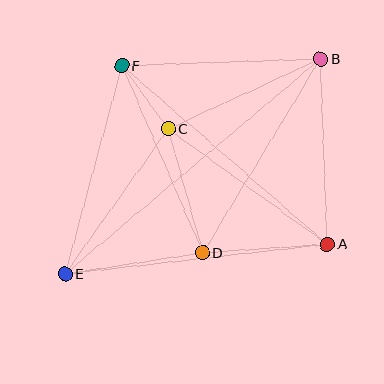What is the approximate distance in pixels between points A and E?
The distance between A and E is approximately 264 pixels.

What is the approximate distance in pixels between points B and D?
The distance between B and D is approximately 227 pixels.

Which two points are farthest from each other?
Points B and E are farthest from each other.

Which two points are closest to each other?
Points C and F are closest to each other.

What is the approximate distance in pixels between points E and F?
The distance between E and F is approximately 215 pixels.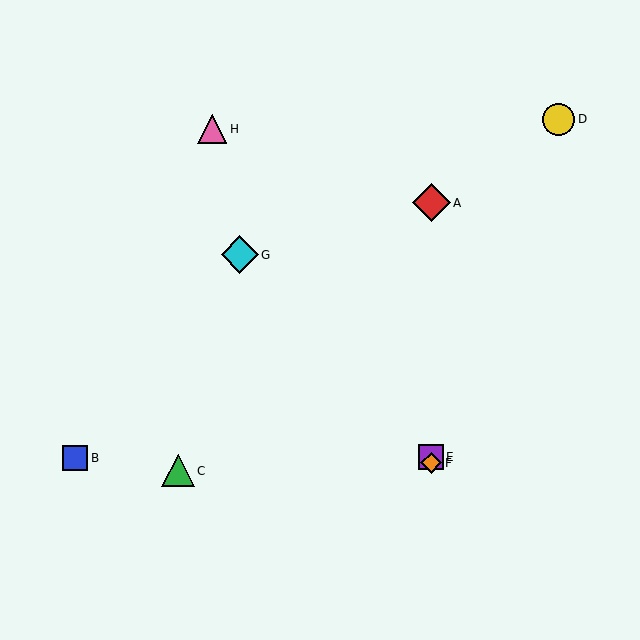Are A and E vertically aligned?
Yes, both are at x≈431.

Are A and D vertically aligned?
No, A is at x≈431 and D is at x≈559.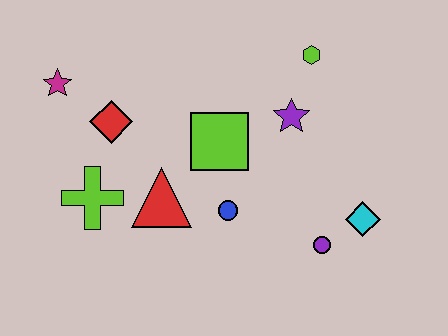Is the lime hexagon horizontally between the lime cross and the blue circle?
No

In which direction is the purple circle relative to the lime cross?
The purple circle is to the right of the lime cross.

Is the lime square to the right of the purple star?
No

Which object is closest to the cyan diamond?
The purple circle is closest to the cyan diamond.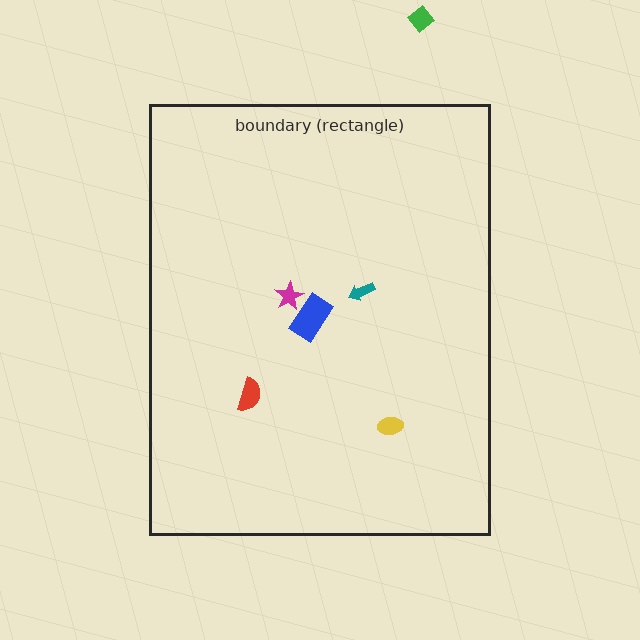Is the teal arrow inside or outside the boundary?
Inside.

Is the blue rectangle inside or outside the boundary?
Inside.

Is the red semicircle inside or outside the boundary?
Inside.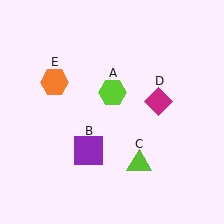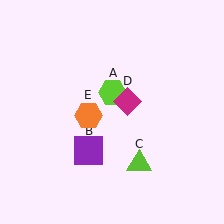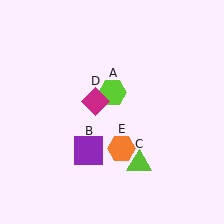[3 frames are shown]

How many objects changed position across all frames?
2 objects changed position: magenta diamond (object D), orange hexagon (object E).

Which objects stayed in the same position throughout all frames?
Lime hexagon (object A) and purple square (object B) and lime triangle (object C) remained stationary.